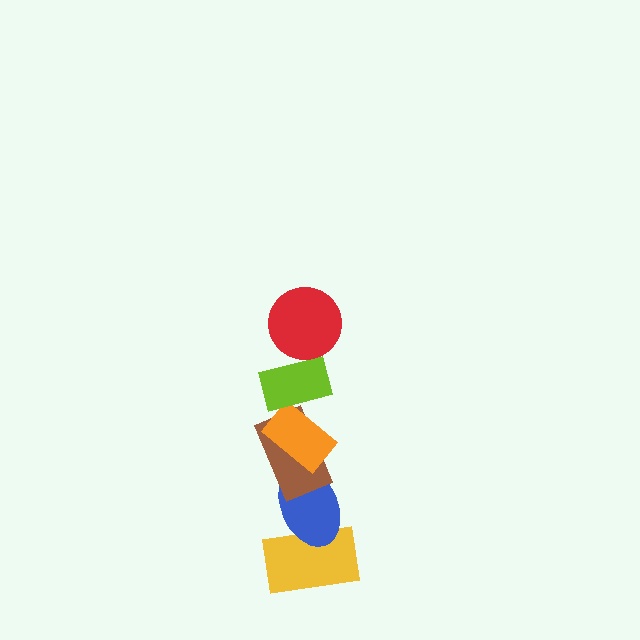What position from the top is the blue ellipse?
The blue ellipse is 5th from the top.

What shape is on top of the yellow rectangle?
The blue ellipse is on top of the yellow rectangle.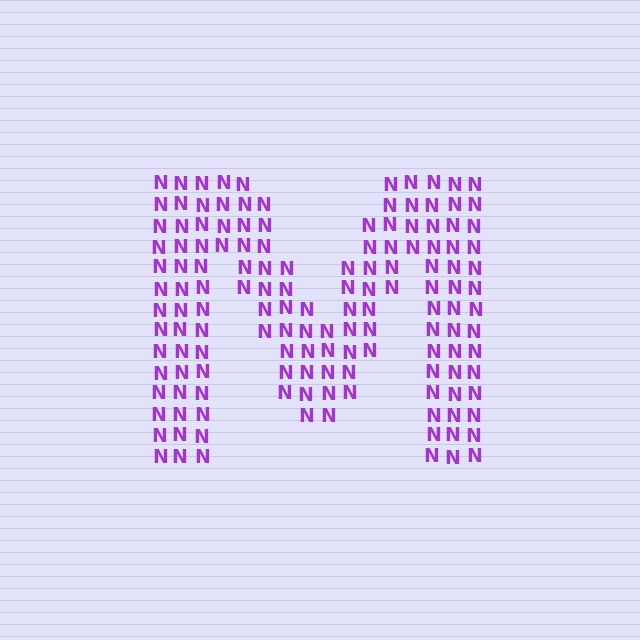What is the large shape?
The large shape is the letter M.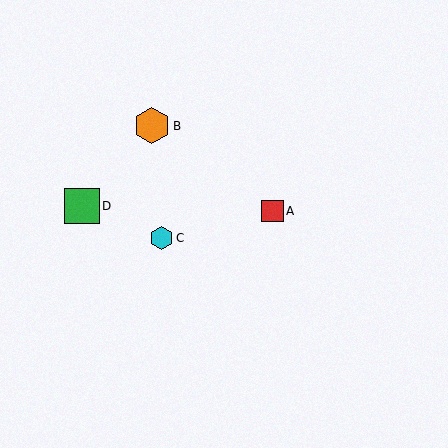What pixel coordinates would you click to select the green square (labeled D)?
Click at (82, 206) to select the green square D.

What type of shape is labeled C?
Shape C is a cyan hexagon.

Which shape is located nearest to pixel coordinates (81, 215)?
The green square (labeled D) at (82, 206) is nearest to that location.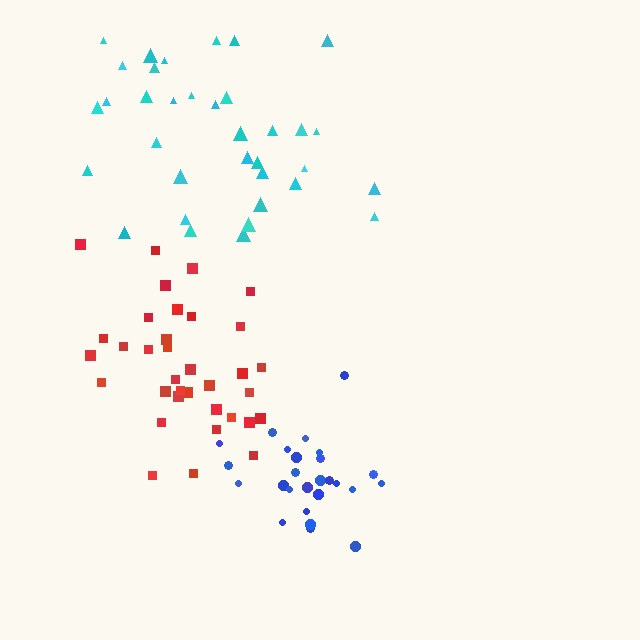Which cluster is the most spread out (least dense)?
Cyan.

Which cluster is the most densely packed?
Blue.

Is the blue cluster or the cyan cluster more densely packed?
Blue.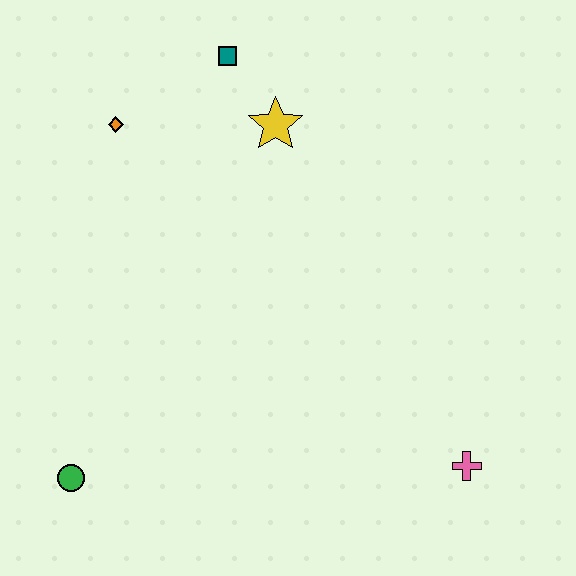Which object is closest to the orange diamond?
The teal square is closest to the orange diamond.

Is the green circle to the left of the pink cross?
Yes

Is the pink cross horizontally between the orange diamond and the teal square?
No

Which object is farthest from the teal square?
The pink cross is farthest from the teal square.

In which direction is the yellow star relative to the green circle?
The yellow star is above the green circle.